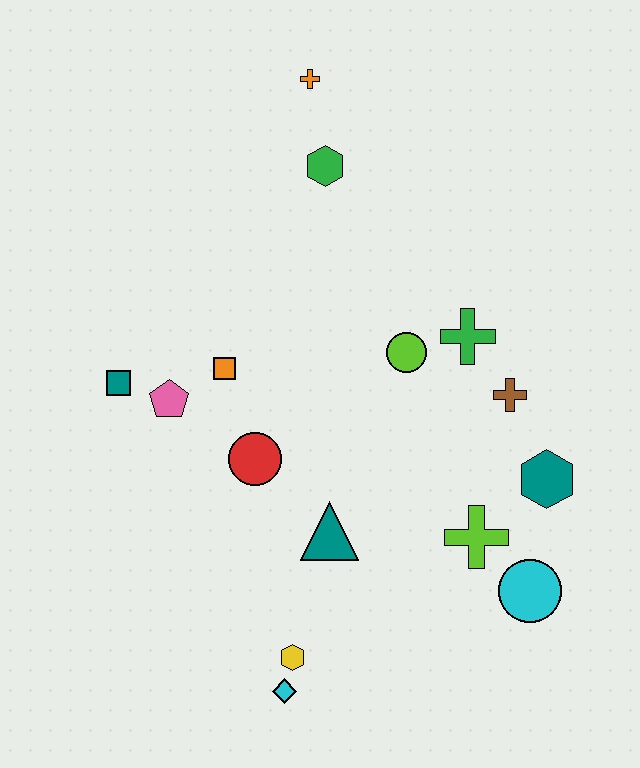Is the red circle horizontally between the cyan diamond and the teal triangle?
No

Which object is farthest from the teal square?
The cyan circle is farthest from the teal square.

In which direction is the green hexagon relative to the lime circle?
The green hexagon is above the lime circle.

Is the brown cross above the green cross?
No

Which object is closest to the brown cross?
The green cross is closest to the brown cross.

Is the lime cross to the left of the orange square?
No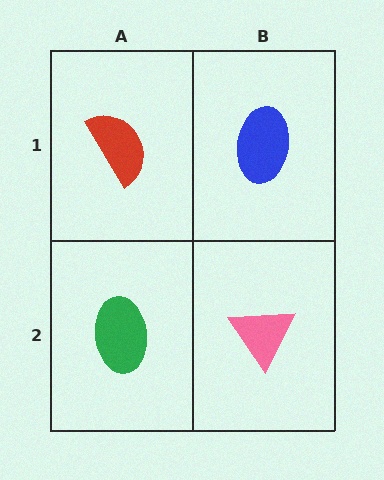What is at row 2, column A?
A green ellipse.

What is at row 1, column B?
A blue ellipse.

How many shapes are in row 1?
2 shapes.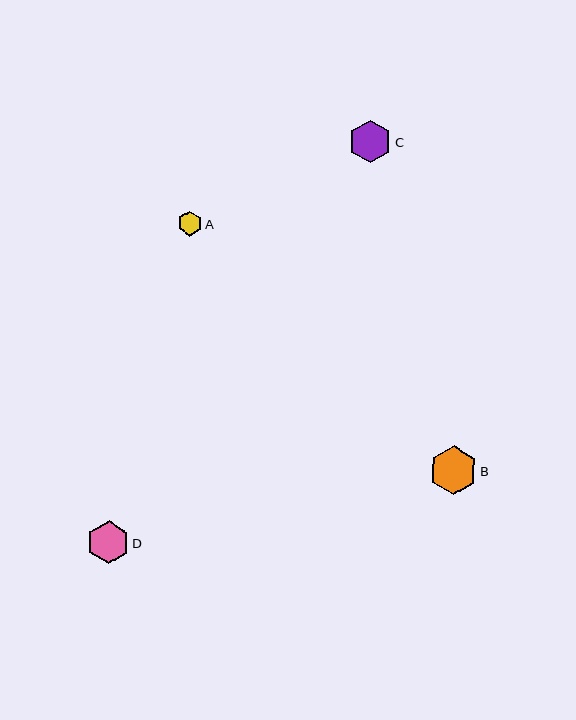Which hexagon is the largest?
Hexagon B is the largest with a size of approximately 48 pixels.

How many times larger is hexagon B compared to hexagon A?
Hexagon B is approximately 2.0 times the size of hexagon A.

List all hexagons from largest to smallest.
From largest to smallest: B, C, D, A.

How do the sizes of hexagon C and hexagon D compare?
Hexagon C and hexagon D are approximately the same size.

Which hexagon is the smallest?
Hexagon A is the smallest with a size of approximately 25 pixels.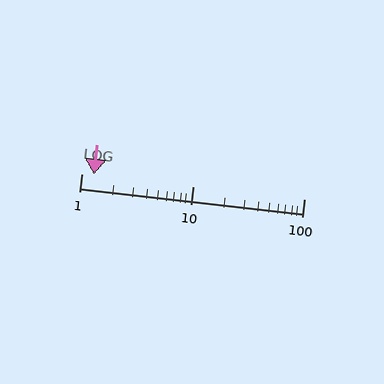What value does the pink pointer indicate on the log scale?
The pointer indicates approximately 1.3.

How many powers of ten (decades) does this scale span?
The scale spans 2 decades, from 1 to 100.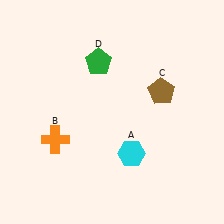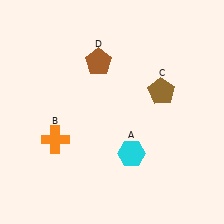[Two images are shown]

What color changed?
The pentagon (D) changed from green in Image 1 to brown in Image 2.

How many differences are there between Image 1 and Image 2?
There is 1 difference between the two images.